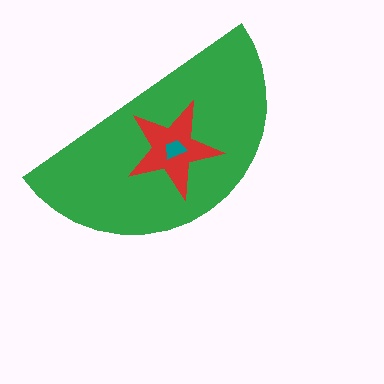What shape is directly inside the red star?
The teal trapezoid.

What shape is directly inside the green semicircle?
The red star.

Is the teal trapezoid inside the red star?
Yes.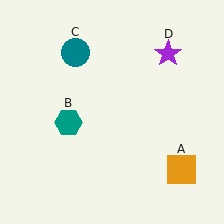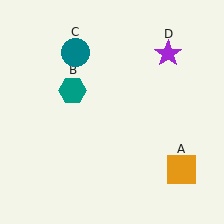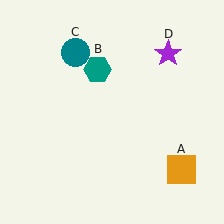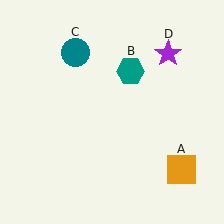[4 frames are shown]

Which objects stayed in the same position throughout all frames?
Orange square (object A) and teal circle (object C) and purple star (object D) remained stationary.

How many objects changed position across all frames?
1 object changed position: teal hexagon (object B).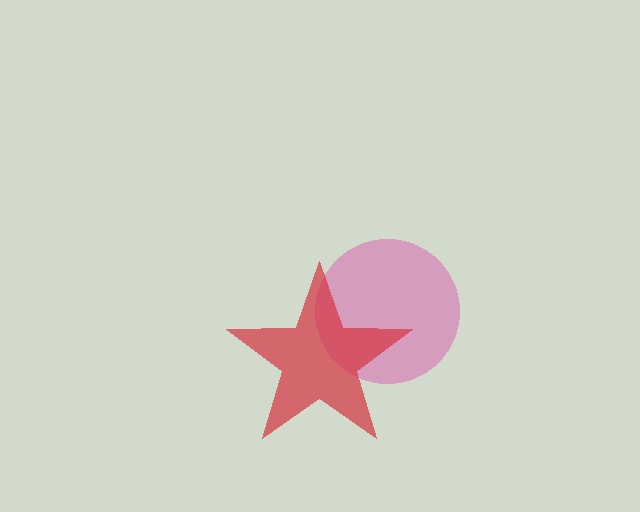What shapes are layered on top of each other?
The layered shapes are: a pink circle, a red star.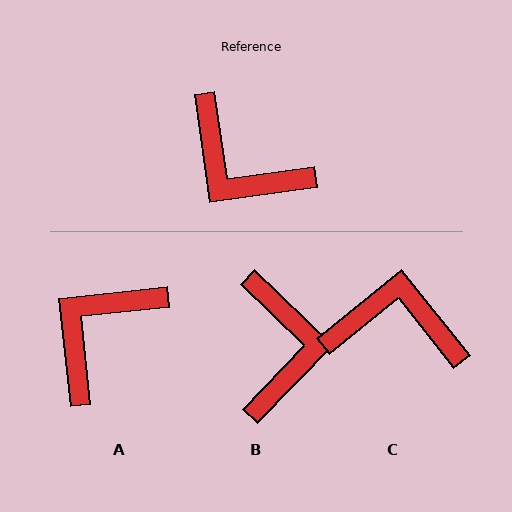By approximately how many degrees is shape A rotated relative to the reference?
Approximately 92 degrees clockwise.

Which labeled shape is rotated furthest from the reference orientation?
C, about 149 degrees away.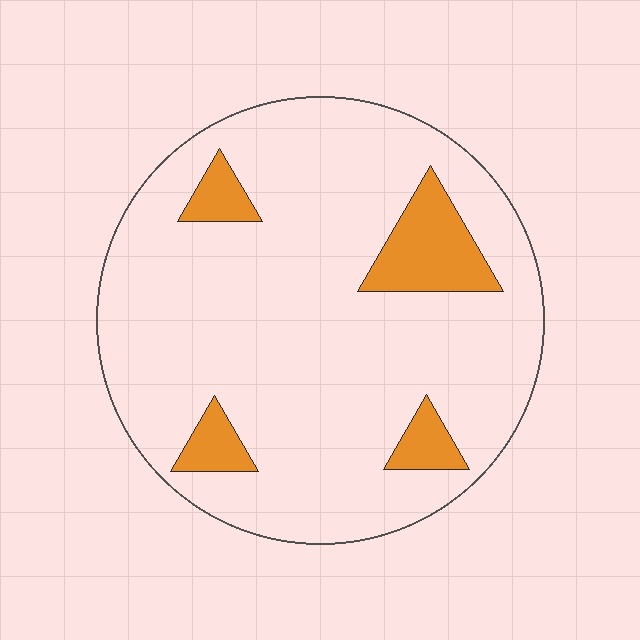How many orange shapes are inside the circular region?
4.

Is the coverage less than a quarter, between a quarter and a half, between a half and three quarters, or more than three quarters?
Less than a quarter.